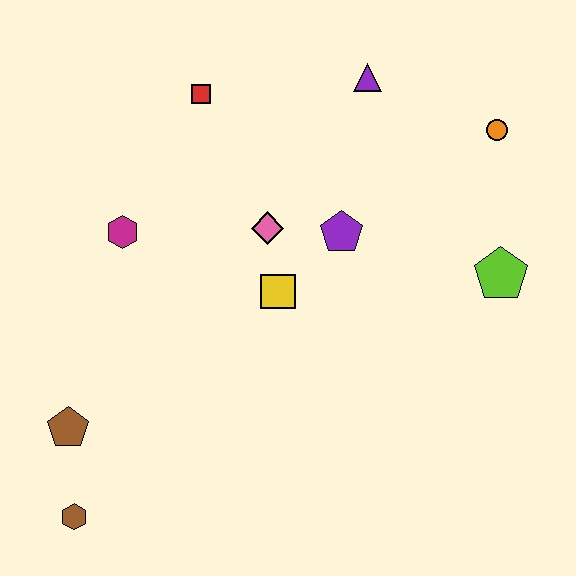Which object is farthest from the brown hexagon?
The orange circle is farthest from the brown hexagon.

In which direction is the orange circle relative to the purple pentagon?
The orange circle is to the right of the purple pentagon.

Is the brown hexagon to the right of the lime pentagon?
No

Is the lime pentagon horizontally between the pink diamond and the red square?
No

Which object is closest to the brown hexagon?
The brown pentagon is closest to the brown hexagon.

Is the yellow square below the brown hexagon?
No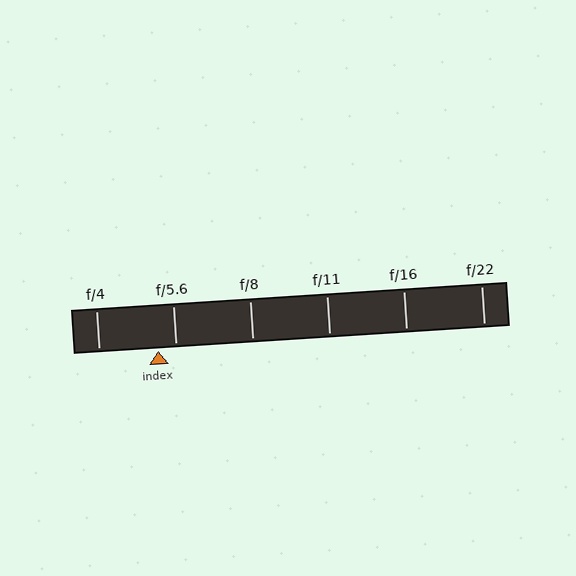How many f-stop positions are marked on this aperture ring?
There are 6 f-stop positions marked.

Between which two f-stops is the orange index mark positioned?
The index mark is between f/4 and f/5.6.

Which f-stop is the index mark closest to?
The index mark is closest to f/5.6.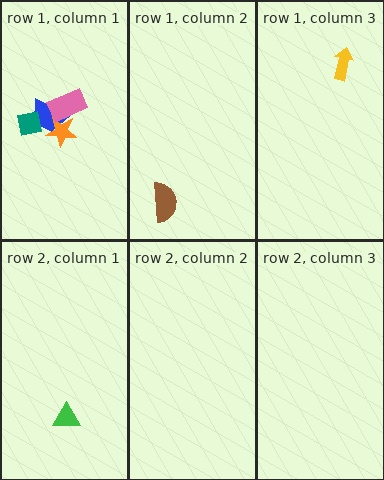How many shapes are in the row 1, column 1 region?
4.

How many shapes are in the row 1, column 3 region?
1.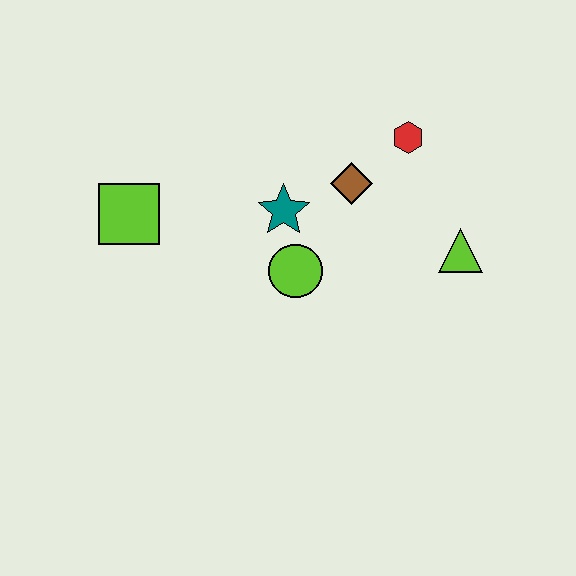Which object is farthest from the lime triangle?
The lime square is farthest from the lime triangle.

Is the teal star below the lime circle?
No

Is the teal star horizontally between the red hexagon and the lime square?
Yes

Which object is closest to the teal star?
The lime circle is closest to the teal star.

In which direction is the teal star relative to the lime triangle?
The teal star is to the left of the lime triangle.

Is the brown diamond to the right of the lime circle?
Yes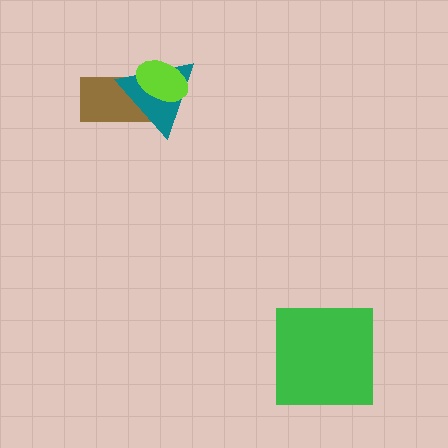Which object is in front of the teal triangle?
The lime ellipse is in front of the teal triangle.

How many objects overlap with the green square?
0 objects overlap with the green square.